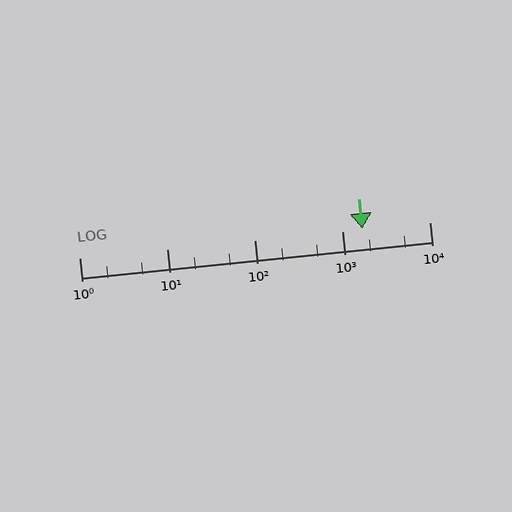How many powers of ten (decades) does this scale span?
The scale spans 4 decades, from 1 to 10000.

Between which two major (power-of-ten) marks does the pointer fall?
The pointer is between 1000 and 10000.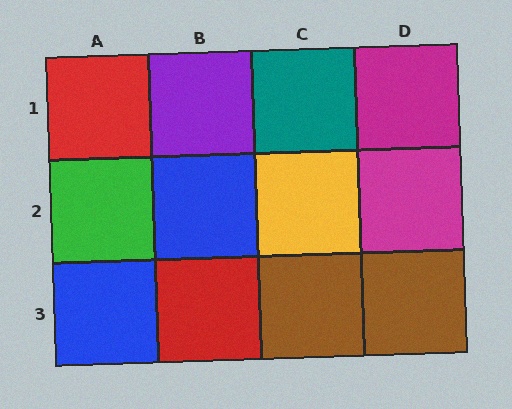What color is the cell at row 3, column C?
Brown.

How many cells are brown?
2 cells are brown.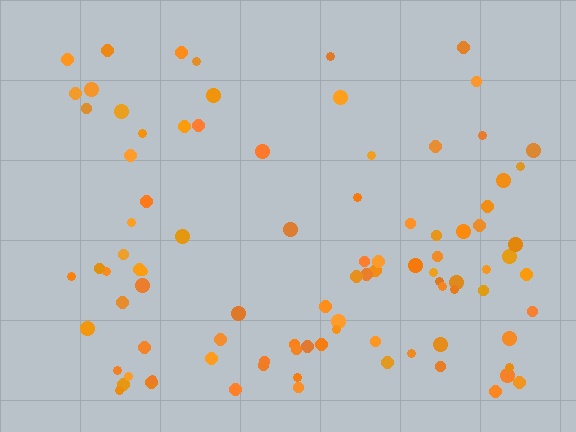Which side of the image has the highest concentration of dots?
The bottom.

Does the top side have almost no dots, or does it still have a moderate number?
Still a moderate number, just noticeably fewer than the bottom.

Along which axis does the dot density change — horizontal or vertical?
Vertical.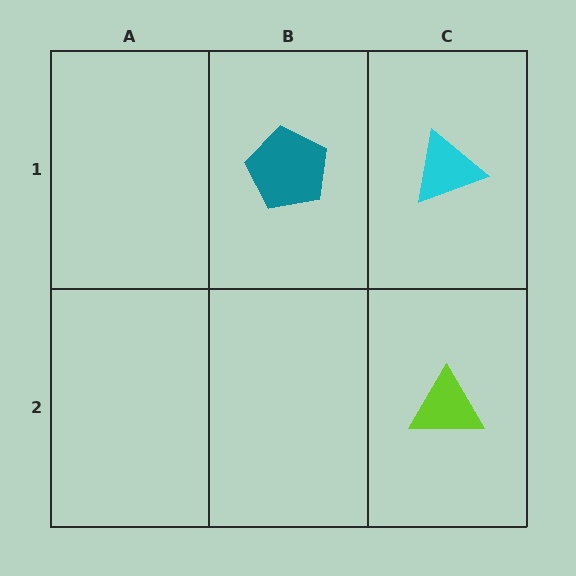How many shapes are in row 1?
2 shapes.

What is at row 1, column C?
A cyan triangle.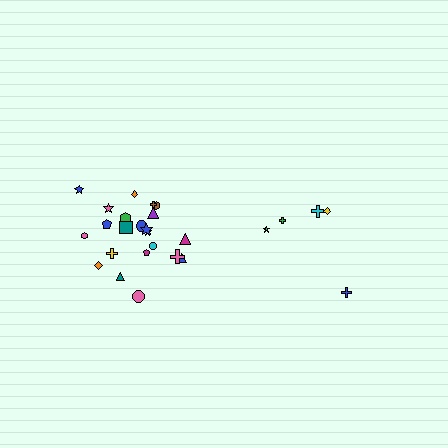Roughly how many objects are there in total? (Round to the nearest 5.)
Roughly 25 objects in total.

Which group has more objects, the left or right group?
The left group.